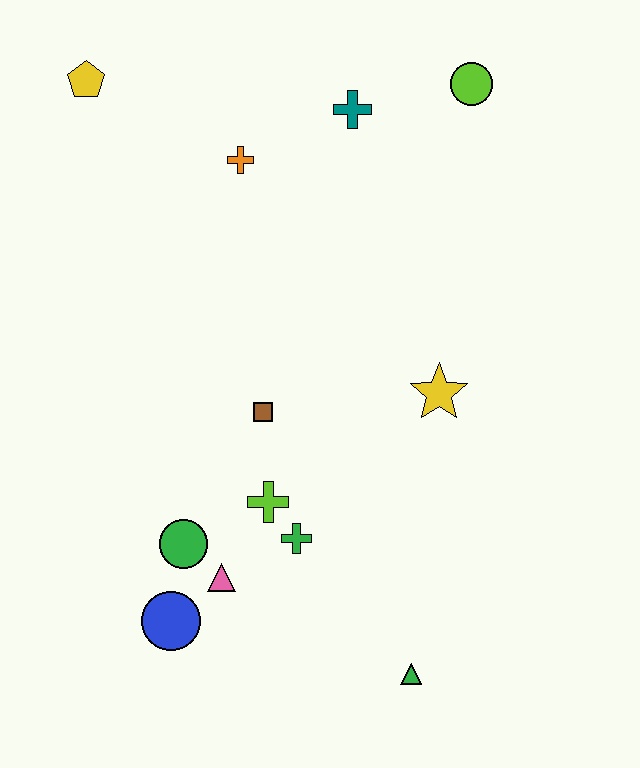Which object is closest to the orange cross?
The teal cross is closest to the orange cross.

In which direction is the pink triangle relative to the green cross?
The pink triangle is to the left of the green cross.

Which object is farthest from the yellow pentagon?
The green triangle is farthest from the yellow pentagon.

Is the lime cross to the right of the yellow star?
No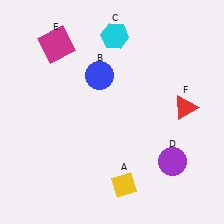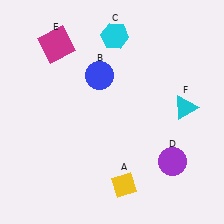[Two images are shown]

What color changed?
The triangle (F) changed from red in Image 1 to cyan in Image 2.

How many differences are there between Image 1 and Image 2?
There is 1 difference between the two images.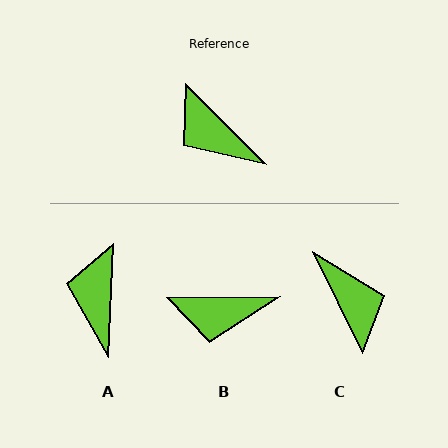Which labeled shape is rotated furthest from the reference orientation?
C, about 161 degrees away.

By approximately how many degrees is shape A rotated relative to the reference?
Approximately 48 degrees clockwise.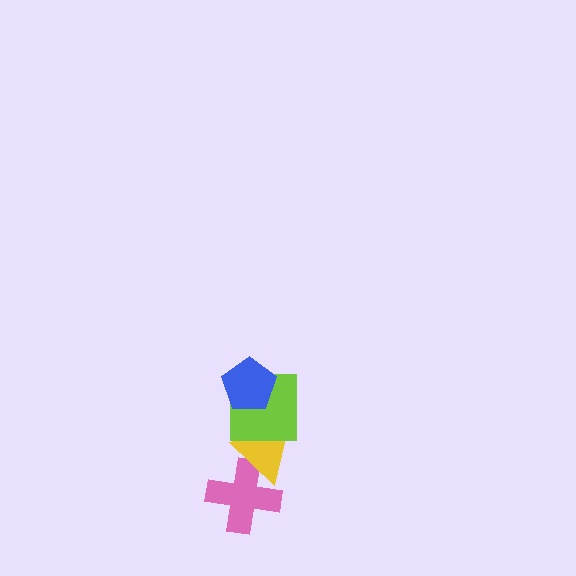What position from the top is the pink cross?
The pink cross is 4th from the top.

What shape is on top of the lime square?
The blue pentagon is on top of the lime square.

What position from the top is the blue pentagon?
The blue pentagon is 1st from the top.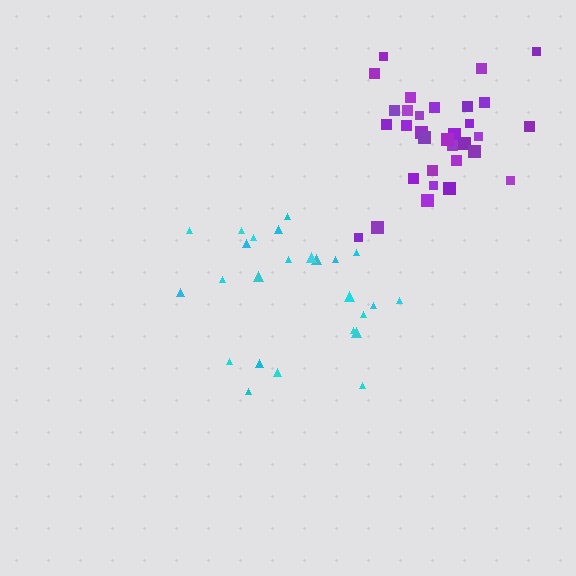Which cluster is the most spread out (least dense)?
Cyan.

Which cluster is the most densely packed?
Purple.